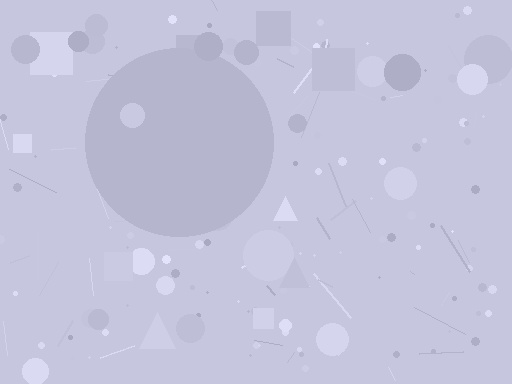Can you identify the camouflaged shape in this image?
The camouflaged shape is a circle.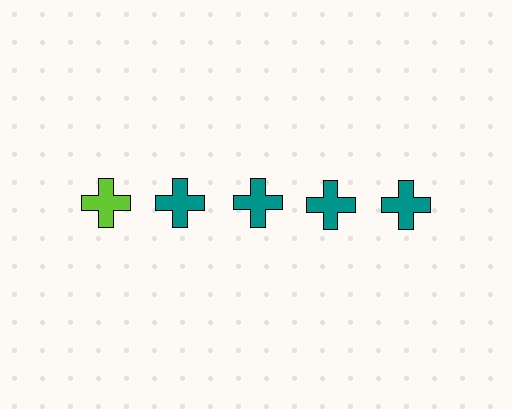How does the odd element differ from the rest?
It has a different color: lime instead of teal.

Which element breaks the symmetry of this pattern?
The lime cross in the top row, leftmost column breaks the symmetry. All other shapes are teal crosses.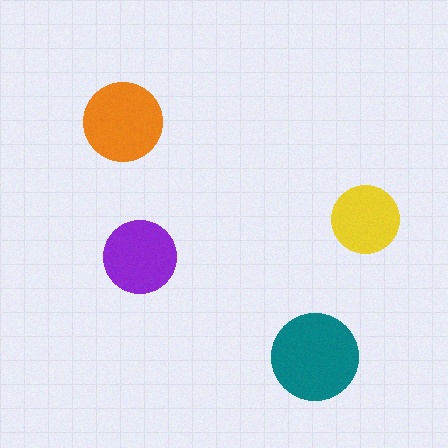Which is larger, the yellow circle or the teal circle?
The teal one.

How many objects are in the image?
There are 4 objects in the image.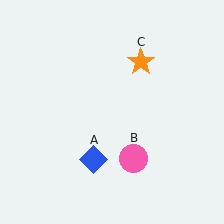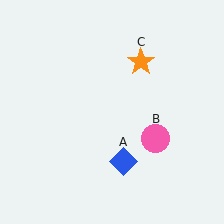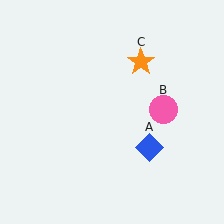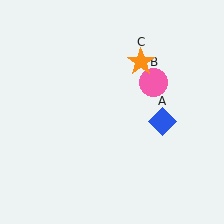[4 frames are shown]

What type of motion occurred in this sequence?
The blue diamond (object A), pink circle (object B) rotated counterclockwise around the center of the scene.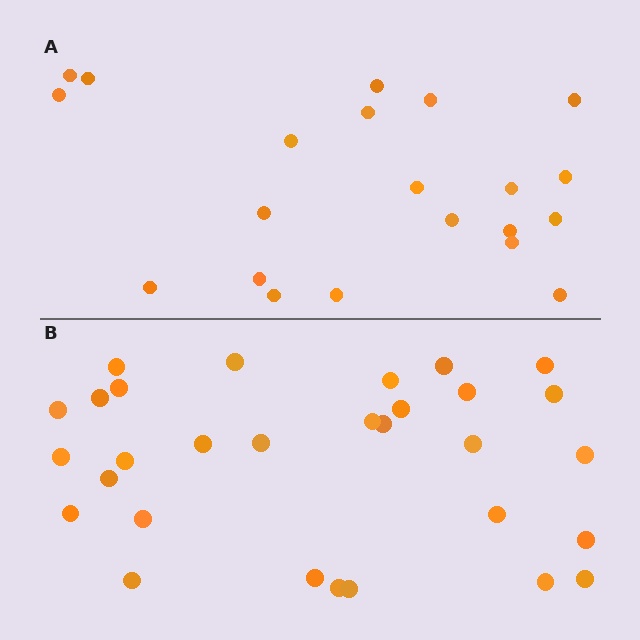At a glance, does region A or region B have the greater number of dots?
Region B (the bottom region) has more dots.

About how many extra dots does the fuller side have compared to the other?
Region B has roughly 8 or so more dots than region A.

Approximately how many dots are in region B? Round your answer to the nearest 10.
About 30 dots.